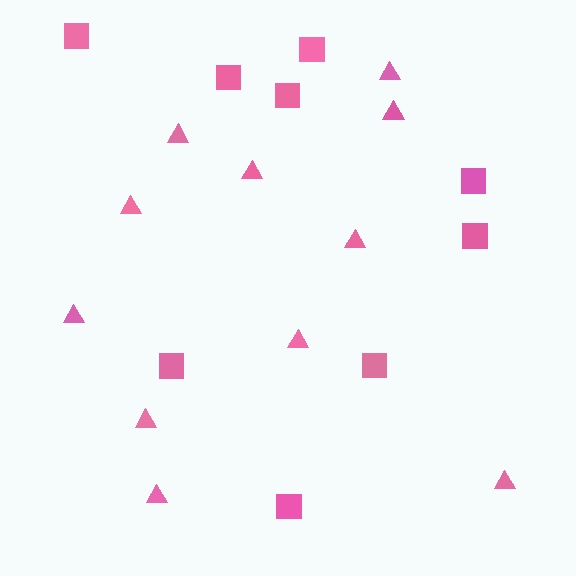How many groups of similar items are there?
There are 2 groups: one group of squares (9) and one group of triangles (11).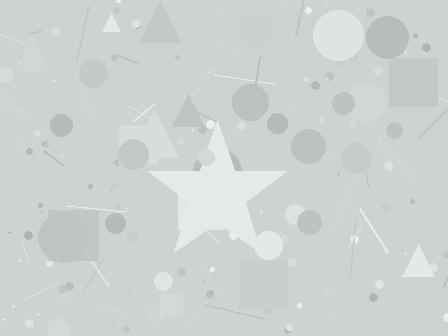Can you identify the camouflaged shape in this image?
The camouflaged shape is a star.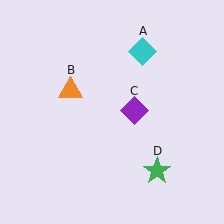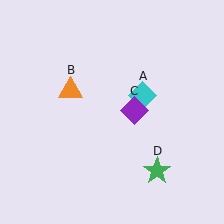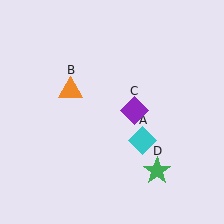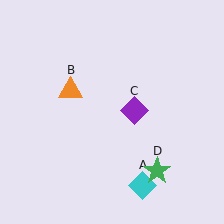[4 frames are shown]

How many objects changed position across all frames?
1 object changed position: cyan diamond (object A).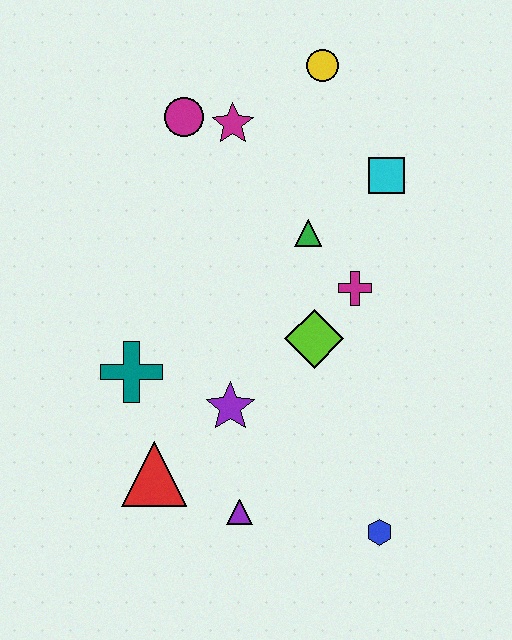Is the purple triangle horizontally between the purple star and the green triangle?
Yes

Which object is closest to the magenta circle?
The magenta star is closest to the magenta circle.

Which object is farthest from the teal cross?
The yellow circle is farthest from the teal cross.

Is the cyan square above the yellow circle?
No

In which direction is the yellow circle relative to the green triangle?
The yellow circle is above the green triangle.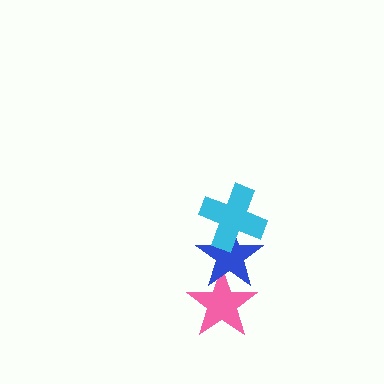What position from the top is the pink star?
The pink star is 3rd from the top.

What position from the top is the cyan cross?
The cyan cross is 1st from the top.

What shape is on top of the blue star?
The cyan cross is on top of the blue star.